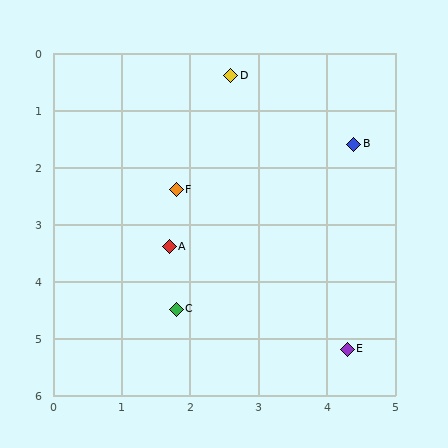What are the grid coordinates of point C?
Point C is at approximately (1.8, 4.5).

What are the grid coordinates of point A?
Point A is at approximately (1.7, 3.4).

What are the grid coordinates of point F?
Point F is at approximately (1.8, 2.4).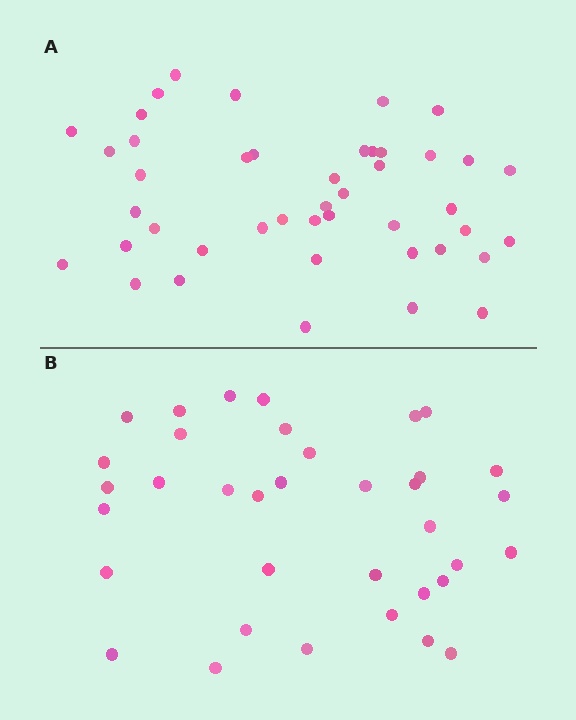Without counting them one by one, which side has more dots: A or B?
Region A (the top region) has more dots.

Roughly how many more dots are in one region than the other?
Region A has roughly 8 or so more dots than region B.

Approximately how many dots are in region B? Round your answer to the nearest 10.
About 40 dots. (The exact count is 36, which rounds to 40.)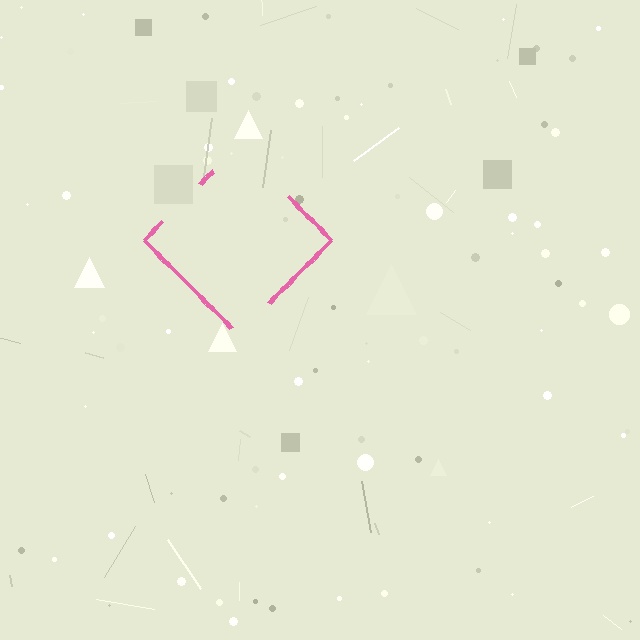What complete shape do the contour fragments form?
The contour fragments form a diamond.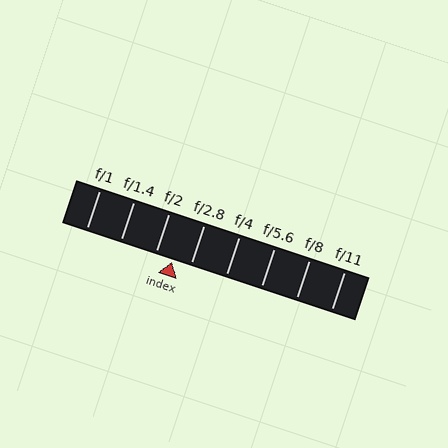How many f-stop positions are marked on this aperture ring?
There are 8 f-stop positions marked.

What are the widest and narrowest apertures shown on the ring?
The widest aperture shown is f/1 and the narrowest is f/11.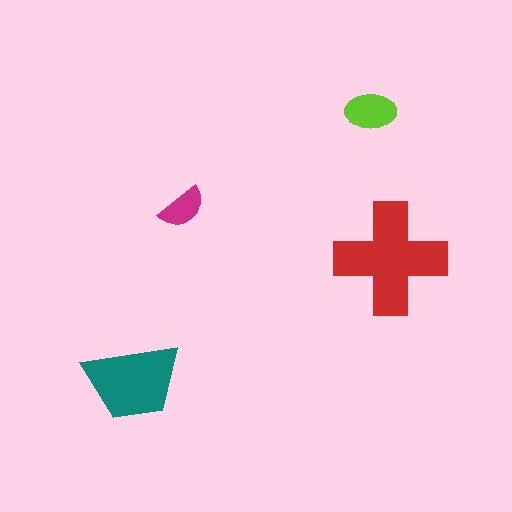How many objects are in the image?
There are 4 objects in the image.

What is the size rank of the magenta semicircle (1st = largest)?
4th.